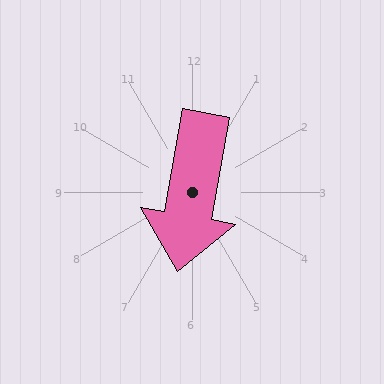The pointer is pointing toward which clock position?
Roughly 6 o'clock.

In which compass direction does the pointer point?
South.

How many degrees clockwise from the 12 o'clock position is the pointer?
Approximately 190 degrees.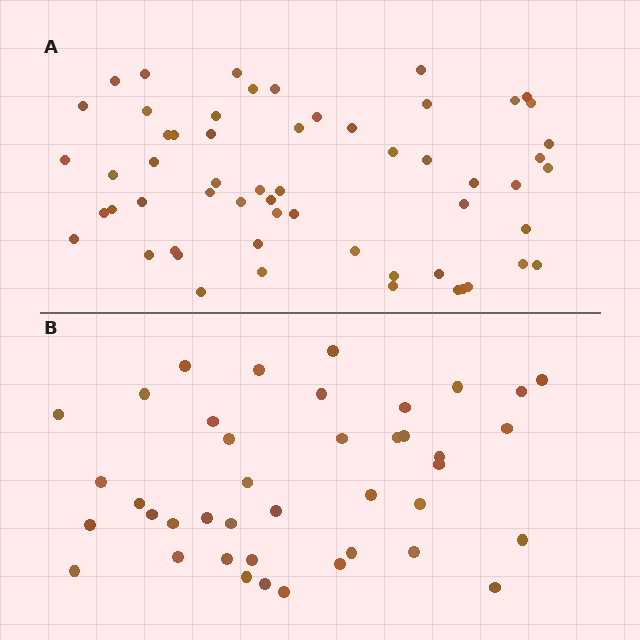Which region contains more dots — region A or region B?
Region A (the top region) has more dots.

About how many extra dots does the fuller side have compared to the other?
Region A has approximately 15 more dots than region B.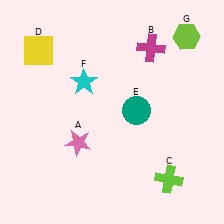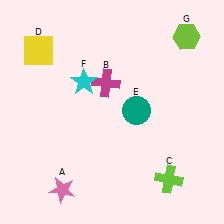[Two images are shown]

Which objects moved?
The objects that moved are: the pink star (A), the magenta cross (B).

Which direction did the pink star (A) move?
The pink star (A) moved down.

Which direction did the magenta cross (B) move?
The magenta cross (B) moved left.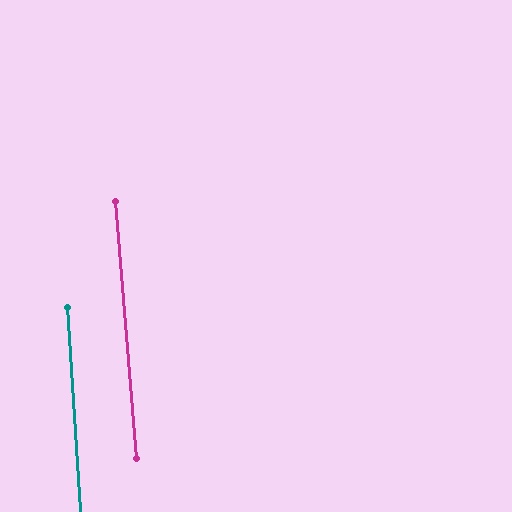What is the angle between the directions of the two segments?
Approximately 1 degree.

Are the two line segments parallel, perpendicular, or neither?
Parallel — their directions differ by only 0.9°.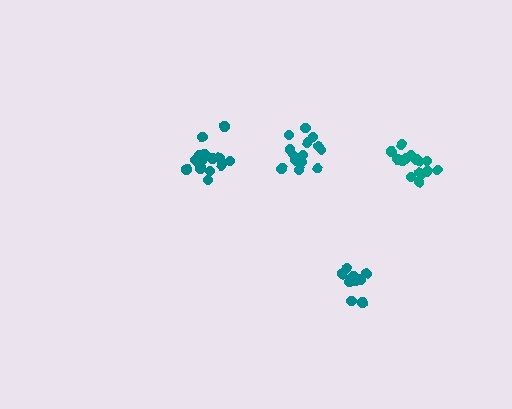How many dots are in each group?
Group 1: 16 dots, Group 2: 15 dots, Group 3: 14 dots, Group 4: 14 dots (59 total).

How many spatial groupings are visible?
There are 4 spatial groupings.